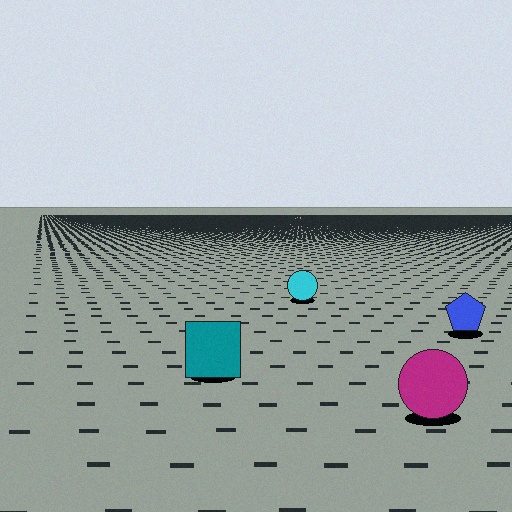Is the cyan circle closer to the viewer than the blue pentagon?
No. The blue pentagon is closer — you can tell from the texture gradient: the ground texture is coarser near it.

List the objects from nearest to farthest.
From nearest to farthest: the magenta circle, the teal square, the blue pentagon, the cyan circle.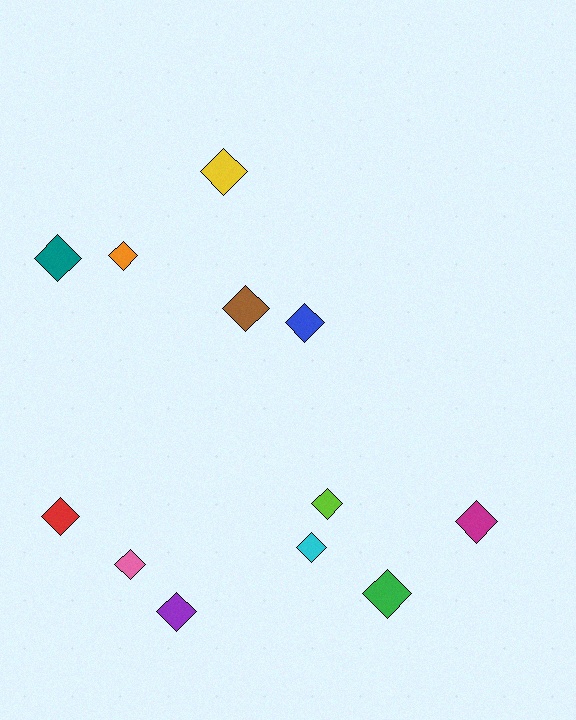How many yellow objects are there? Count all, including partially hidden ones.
There is 1 yellow object.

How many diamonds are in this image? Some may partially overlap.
There are 12 diamonds.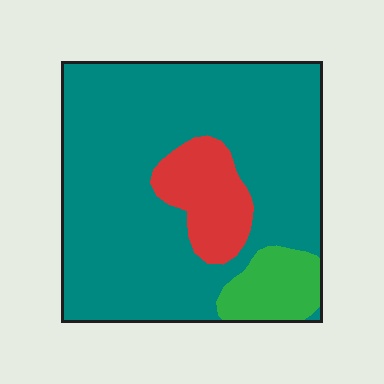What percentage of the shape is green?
Green covers about 10% of the shape.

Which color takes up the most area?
Teal, at roughly 80%.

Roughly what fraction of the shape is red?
Red covers 12% of the shape.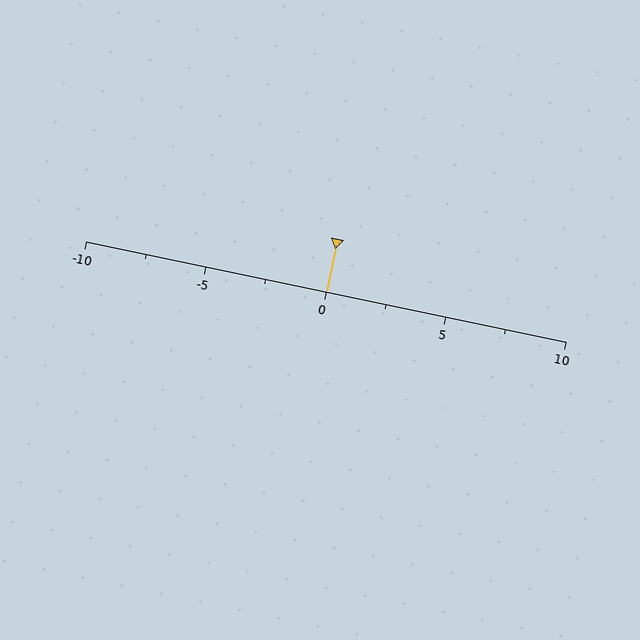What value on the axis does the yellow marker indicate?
The marker indicates approximately 0.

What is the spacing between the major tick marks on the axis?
The major ticks are spaced 5 apart.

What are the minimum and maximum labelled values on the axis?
The axis runs from -10 to 10.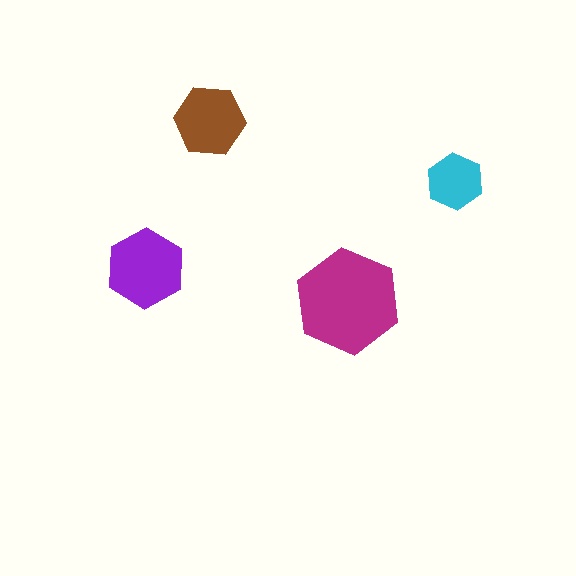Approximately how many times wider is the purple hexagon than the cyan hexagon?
About 1.5 times wider.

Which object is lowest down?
The magenta hexagon is bottommost.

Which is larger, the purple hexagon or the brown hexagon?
The purple one.